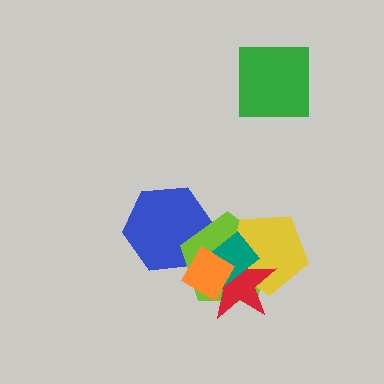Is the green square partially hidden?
No, no other shape covers it.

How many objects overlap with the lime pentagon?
5 objects overlap with the lime pentagon.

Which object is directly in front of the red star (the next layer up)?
The teal rectangle is directly in front of the red star.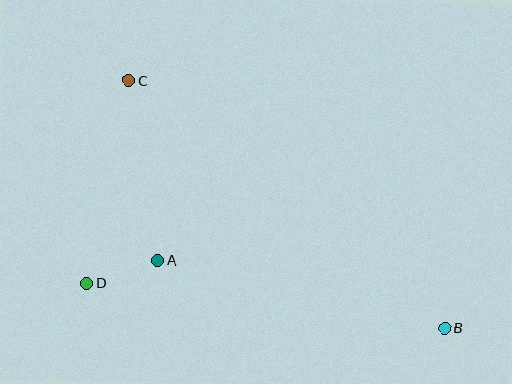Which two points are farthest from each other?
Points B and C are farthest from each other.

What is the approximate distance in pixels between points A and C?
The distance between A and C is approximately 182 pixels.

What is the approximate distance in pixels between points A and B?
The distance between A and B is approximately 295 pixels.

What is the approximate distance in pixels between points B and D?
The distance between B and D is approximately 360 pixels.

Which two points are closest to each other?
Points A and D are closest to each other.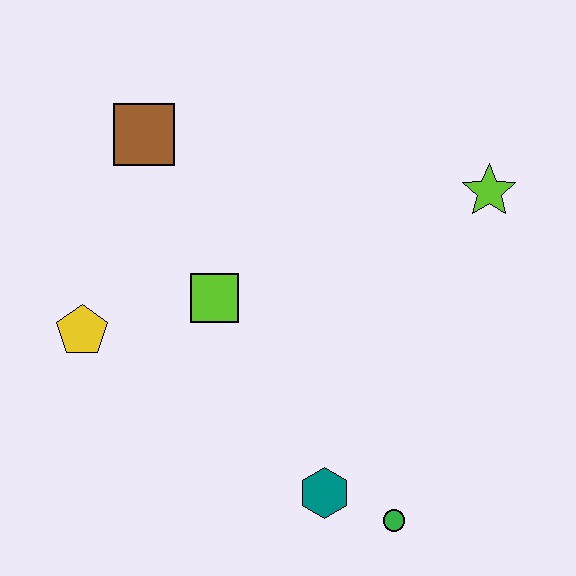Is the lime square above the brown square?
No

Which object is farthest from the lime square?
The lime star is farthest from the lime square.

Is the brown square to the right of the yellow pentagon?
Yes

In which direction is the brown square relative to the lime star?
The brown square is to the left of the lime star.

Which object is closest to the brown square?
The lime square is closest to the brown square.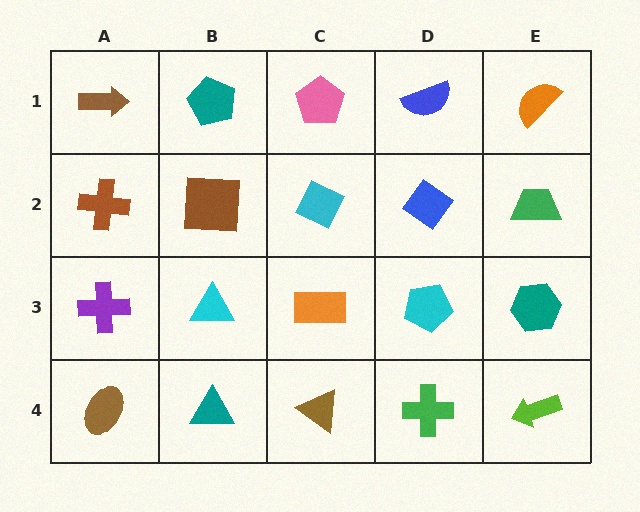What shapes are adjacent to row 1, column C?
A cyan diamond (row 2, column C), a teal pentagon (row 1, column B), a blue semicircle (row 1, column D).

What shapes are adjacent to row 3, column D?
A blue diamond (row 2, column D), a green cross (row 4, column D), an orange rectangle (row 3, column C), a teal hexagon (row 3, column E).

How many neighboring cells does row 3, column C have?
4.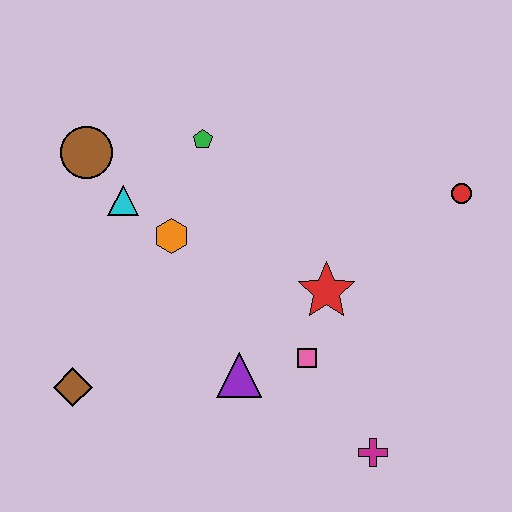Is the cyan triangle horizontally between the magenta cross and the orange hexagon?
No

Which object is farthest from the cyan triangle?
The magenta cross is farthest from the cyan triangle.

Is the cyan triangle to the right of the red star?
No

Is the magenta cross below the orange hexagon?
Yes